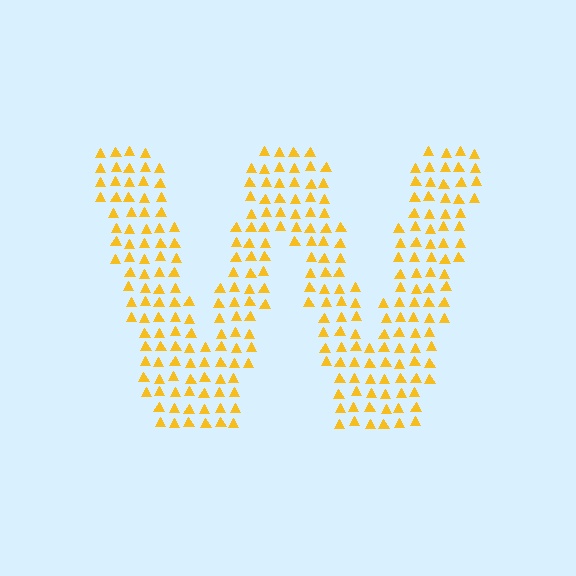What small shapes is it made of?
It is made of small triangles.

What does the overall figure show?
The overall figure shows the letter W.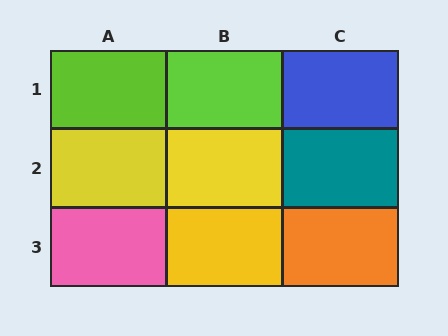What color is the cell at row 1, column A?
Lime.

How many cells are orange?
1 cell is orange.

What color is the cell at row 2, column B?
Yellow.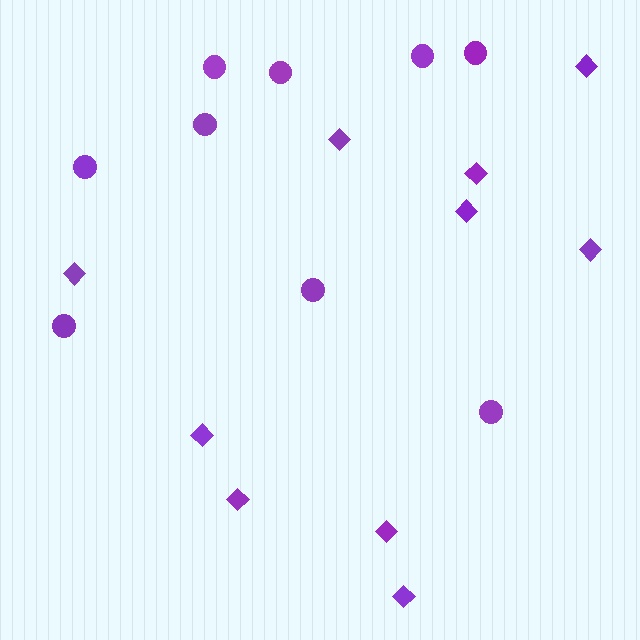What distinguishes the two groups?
There are 2 groups: one group of diamonds (10) and one group of circles (9).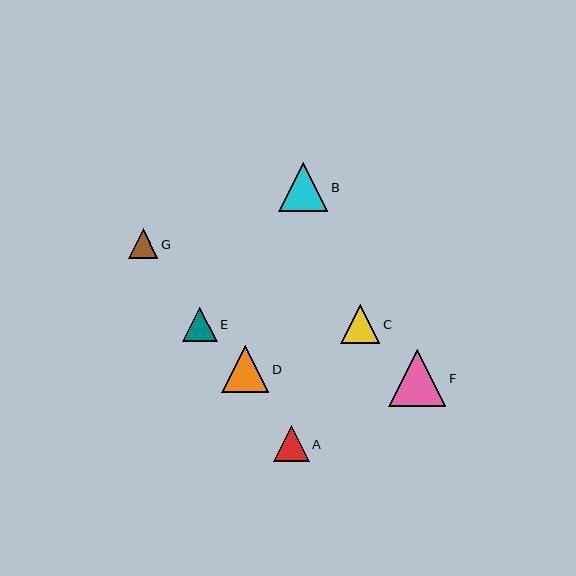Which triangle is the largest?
Triangle F is the largest with a size of approximately 57 pixels.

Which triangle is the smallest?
Triangle G is the smallest with a size of approximately 29 pixels.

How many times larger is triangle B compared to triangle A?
Triangle B is approximately 1.4 times the size of triangle A.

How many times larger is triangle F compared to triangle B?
Triangle F is approximately 1.2 times the size of triangle B.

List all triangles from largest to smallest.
From largest to smallest: F, B, D, C, A, E, G.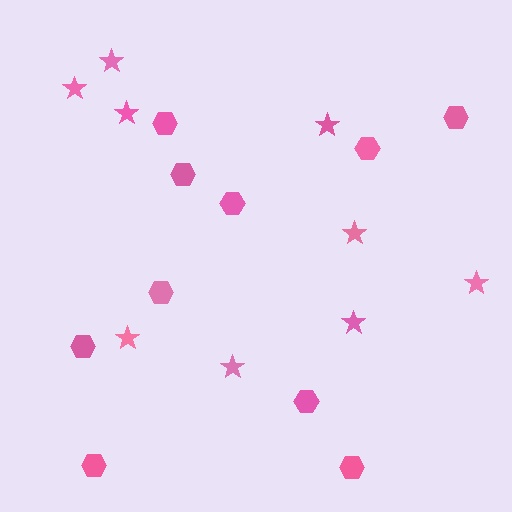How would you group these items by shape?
There are 2 groups: one group of stars (9) and one group of hexagons (10).